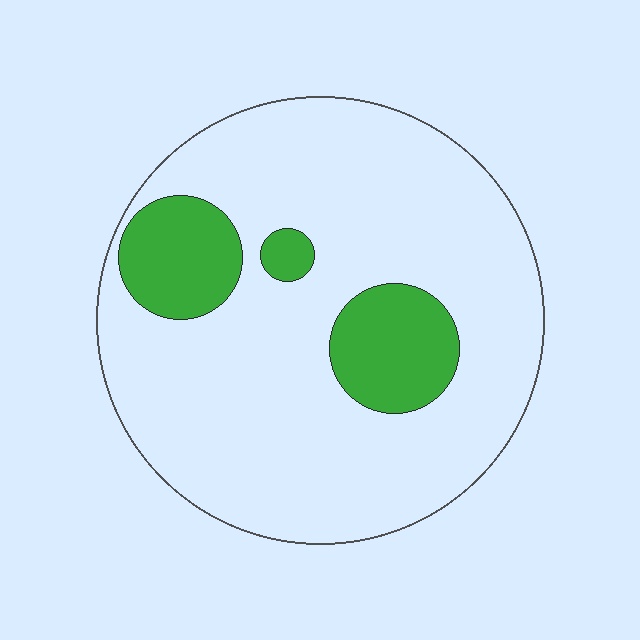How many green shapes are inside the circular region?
3.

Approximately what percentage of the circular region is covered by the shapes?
Approximately 20%.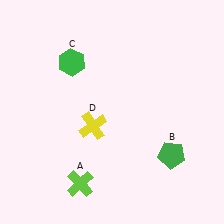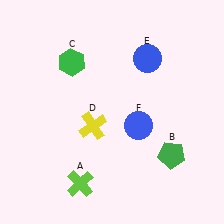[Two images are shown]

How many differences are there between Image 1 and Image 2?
There are 2 differences between the two images.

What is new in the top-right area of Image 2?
A blue circle (E) was added in the top-right area of Image 2.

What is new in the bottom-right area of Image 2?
A blue circle (F) was added in the bottom-right area of Image 2.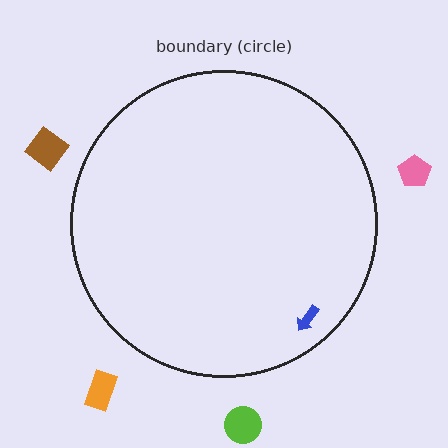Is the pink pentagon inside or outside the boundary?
Outside.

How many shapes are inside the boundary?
1 inside, 4 outside.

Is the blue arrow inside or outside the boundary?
Inside.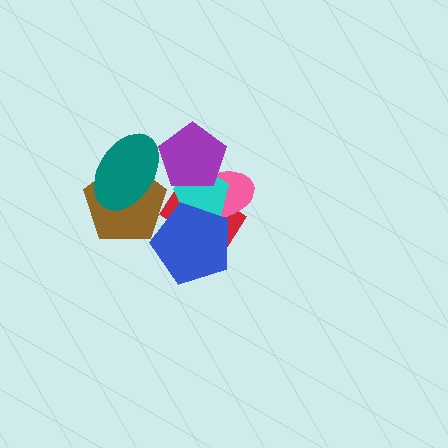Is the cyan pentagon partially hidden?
Yes, it is partially covered by another shape.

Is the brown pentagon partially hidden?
Yes, it is partially covered by another shape.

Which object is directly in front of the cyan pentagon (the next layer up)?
The purple pentagon is directly in front of the cyan pentagon.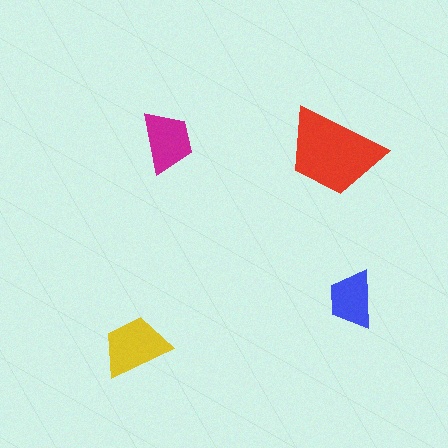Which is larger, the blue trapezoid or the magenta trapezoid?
The magenta one.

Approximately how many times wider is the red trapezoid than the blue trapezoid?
About 1.5 times wider.